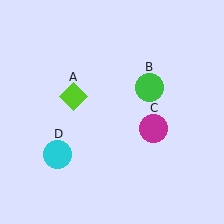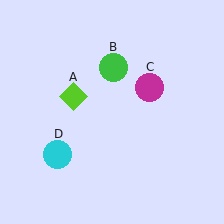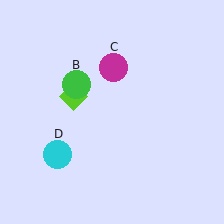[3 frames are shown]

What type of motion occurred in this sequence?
The green circle (object B), magenta circle (object C) rotated counterclockwise around the center of the scene.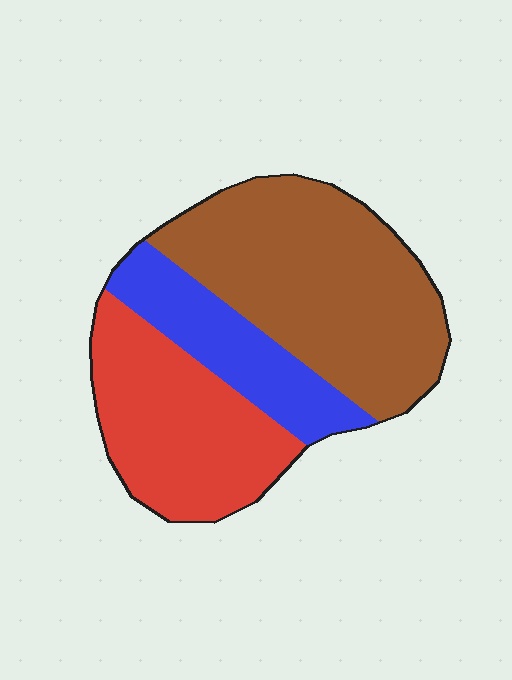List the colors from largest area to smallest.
From largest to smallest: brown, red, blue.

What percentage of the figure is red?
Red takes up about one third (1/3) of the figure.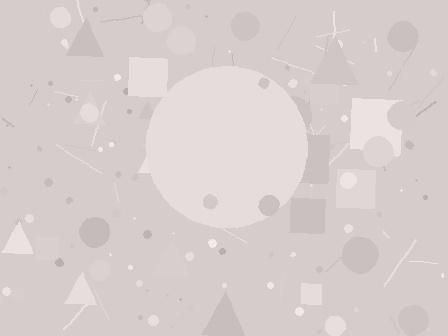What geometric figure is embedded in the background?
A circle is embedded in the background.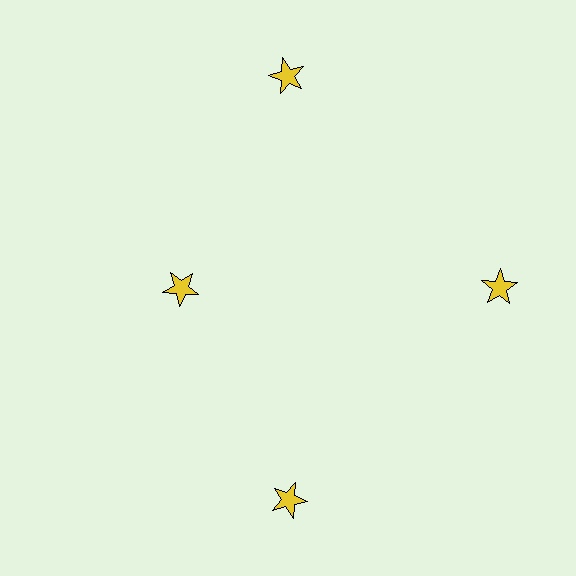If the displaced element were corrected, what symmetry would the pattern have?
It would have 4-fold rotational symmetry — the pattern would map onto itself every 90 degrees.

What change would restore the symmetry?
The symmetry would be restored by moving it outward, back onto the ring so that all 4 stars sit at equal angles and equal distance from the center.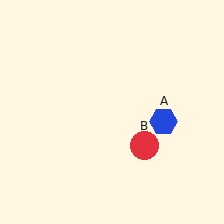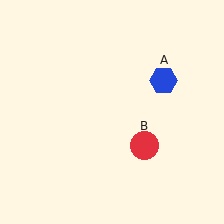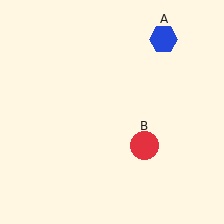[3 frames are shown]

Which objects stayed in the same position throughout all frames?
Red circle (object B) remained stationary.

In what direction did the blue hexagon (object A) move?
The blue hexagon (object A) moved up.